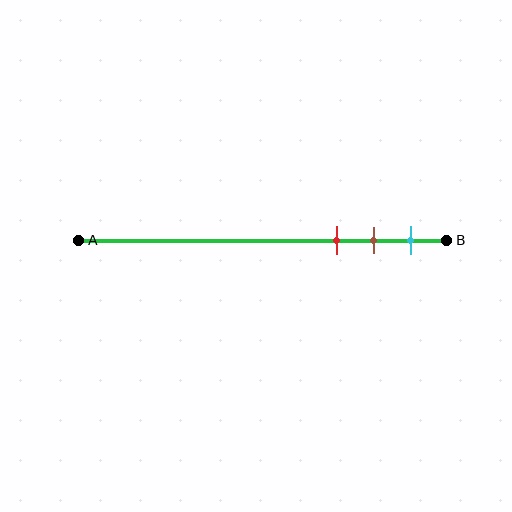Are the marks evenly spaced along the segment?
Yes, the marks are approximately evenly spaced.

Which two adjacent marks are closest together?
The brown and cyan marks are the closest adjacent pair.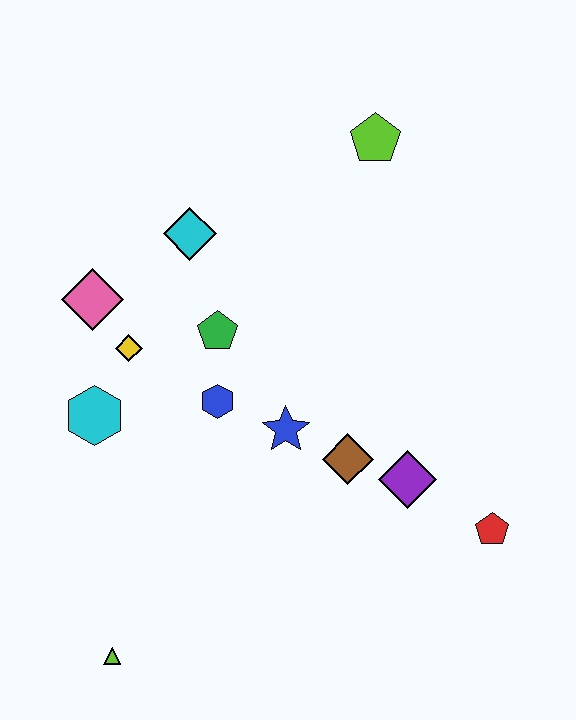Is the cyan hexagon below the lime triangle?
No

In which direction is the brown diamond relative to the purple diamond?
The brown diamond is to the left of the purple diamond.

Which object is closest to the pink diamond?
The yellow diamond is closest to the pink diamond.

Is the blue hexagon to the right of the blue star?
No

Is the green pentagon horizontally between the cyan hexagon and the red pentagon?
Yes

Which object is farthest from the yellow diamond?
The red pentagon is farthest from the yellow diamond.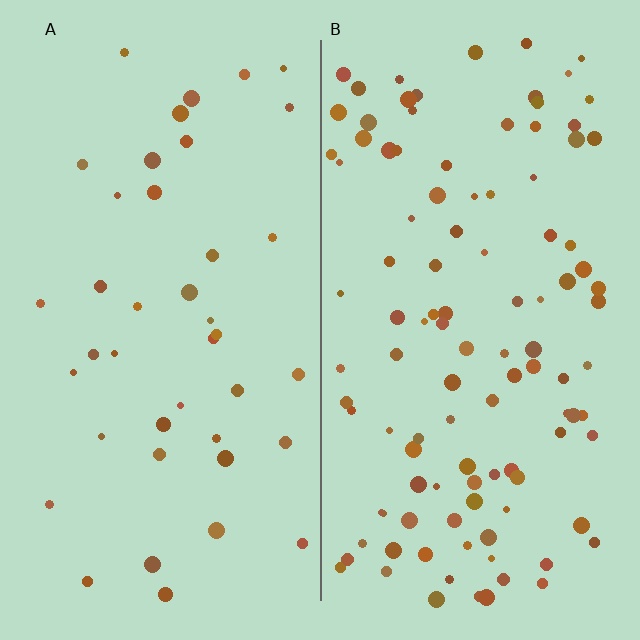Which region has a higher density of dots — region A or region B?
B (the right).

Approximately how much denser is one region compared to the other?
Approximately 2.7× — region B over region A.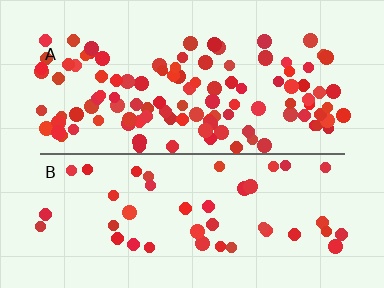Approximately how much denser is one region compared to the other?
Approximately 2.5× — region A over region B.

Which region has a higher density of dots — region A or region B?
A (the top).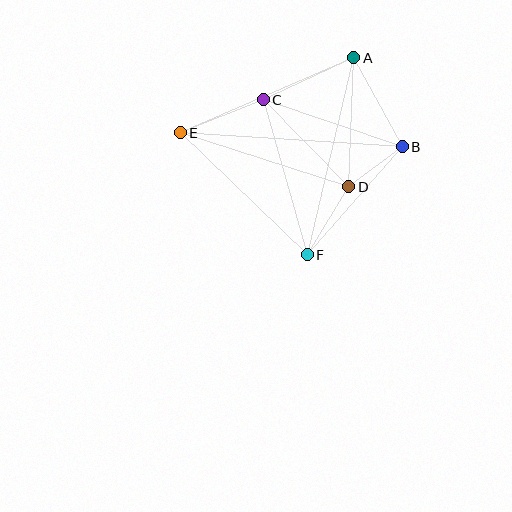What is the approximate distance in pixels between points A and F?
The distance between A and F is approximately 202 pixels.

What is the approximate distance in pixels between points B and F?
The distance between B and F is approximately 144 pixels.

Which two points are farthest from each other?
Points B and E are farthest from each other.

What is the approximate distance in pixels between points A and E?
The distance between A and E is approximately 189 pixels.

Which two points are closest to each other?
Points B and D are closest to each other.